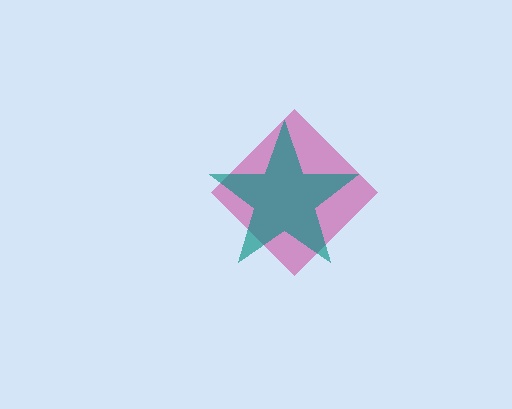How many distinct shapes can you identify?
There are 2 distinct shapes: a magenta diamond, a teal star.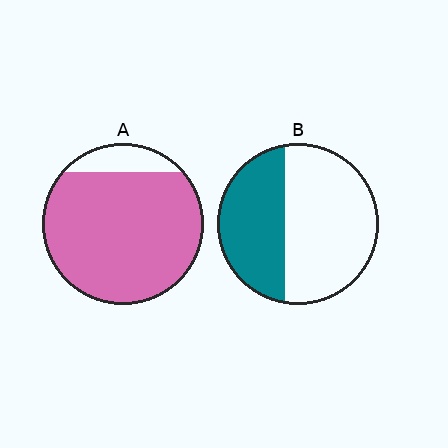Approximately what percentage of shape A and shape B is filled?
A is approximately 90% and B is approximately 40%.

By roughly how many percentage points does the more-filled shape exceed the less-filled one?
By roughly 50 percentage points (A over B).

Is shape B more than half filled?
No.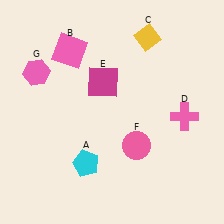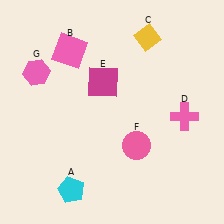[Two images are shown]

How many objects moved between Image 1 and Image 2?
1 object moved between the two images.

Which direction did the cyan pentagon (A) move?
The cyan pentagon (A) moved down.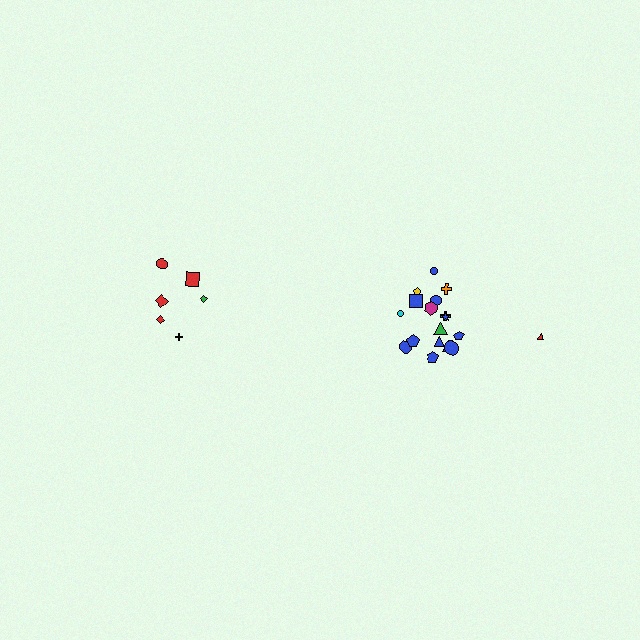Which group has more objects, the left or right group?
The right group.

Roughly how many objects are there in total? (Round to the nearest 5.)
Roughly 25 objects in total.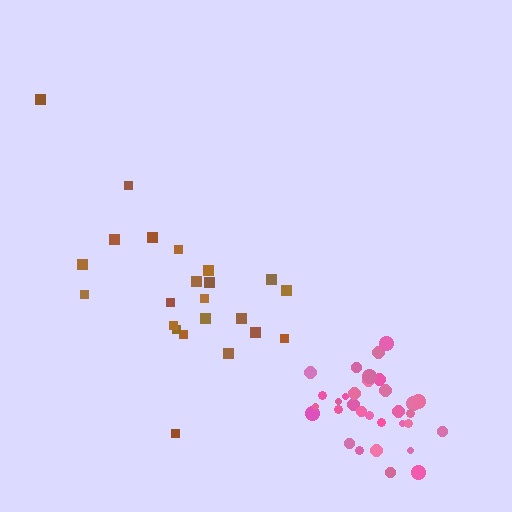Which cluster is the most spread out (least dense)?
Brown.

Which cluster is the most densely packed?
Pink.